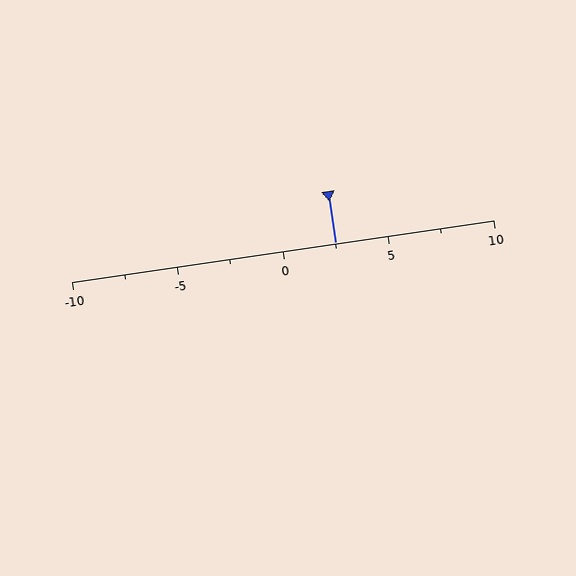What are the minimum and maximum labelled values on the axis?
The axis runs from -10 to 10.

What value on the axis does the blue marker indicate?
The marker indicates approximately 2.5.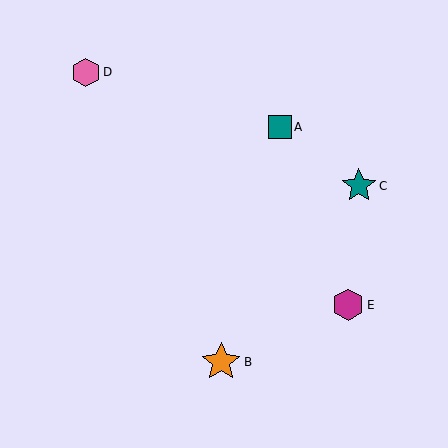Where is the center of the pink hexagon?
The center of the pink hexagon is at (86, 72).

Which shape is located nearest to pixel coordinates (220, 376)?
The orange star (labeled B) at (221, 362) is nearest to that location.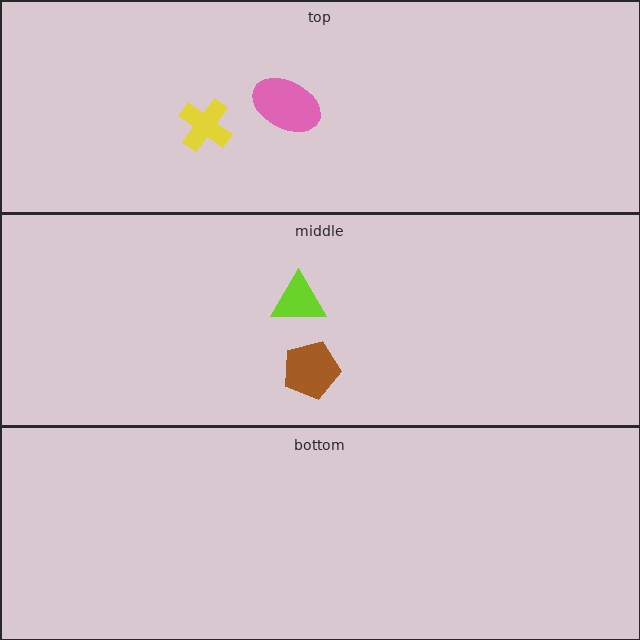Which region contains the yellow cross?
The top region.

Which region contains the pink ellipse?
The top region.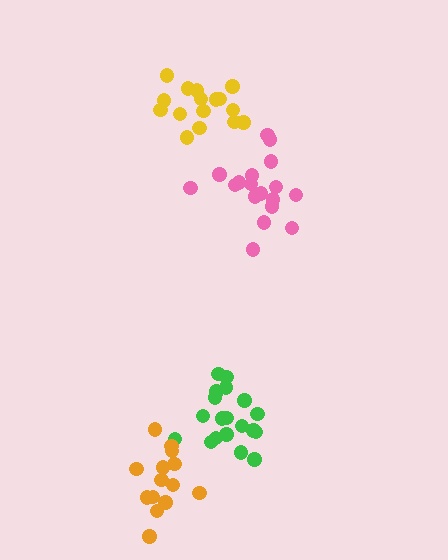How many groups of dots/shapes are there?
There are 4 groups.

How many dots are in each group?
Group 1: 18 dots, Group 2: 19 dots, Group 3: 14 dots, Group 4: 16 dots (67 total).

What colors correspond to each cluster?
The clusters are colored: pink, green, orange, yellow.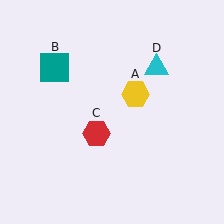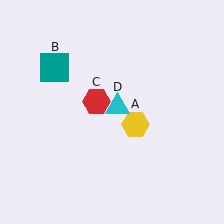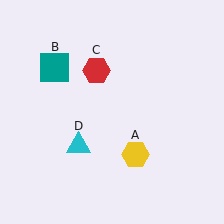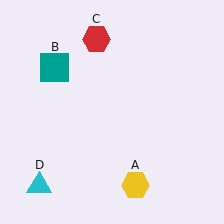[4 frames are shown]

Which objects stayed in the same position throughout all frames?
Teal square (object B) remained stationary.